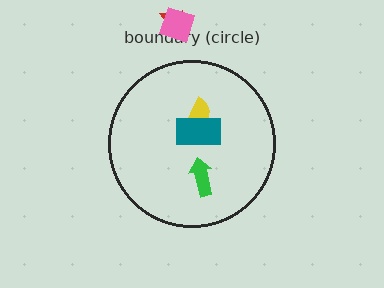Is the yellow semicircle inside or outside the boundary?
Inside.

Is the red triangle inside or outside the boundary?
Outside.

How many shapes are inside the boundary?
3 inside, 2 outside.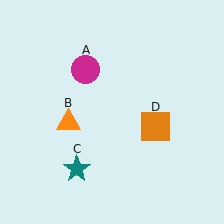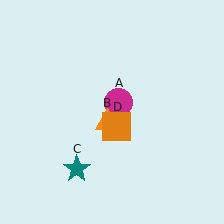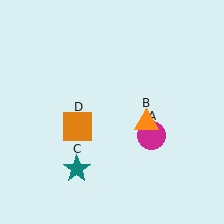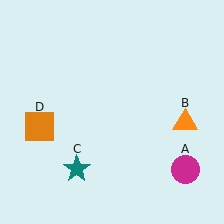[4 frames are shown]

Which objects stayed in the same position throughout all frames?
Teal star (object C) remained stationary.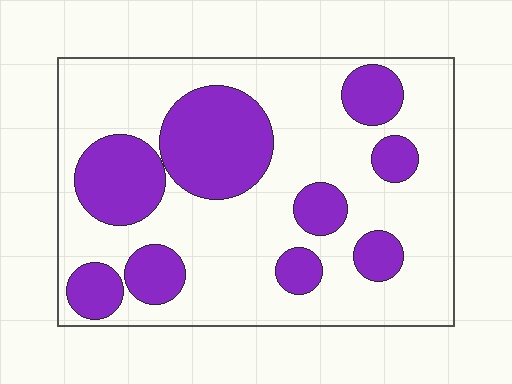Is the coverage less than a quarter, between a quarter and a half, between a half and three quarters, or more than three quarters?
Between a quarter and a half.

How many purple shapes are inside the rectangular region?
9.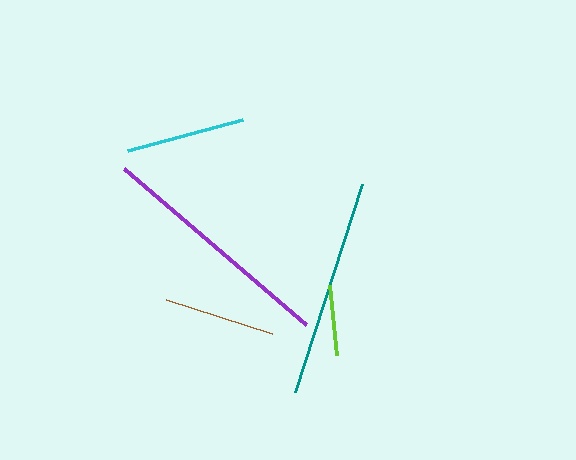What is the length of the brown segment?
The brown segment is approximately 111 pixels long.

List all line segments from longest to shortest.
From longest to shortest: purple, teal, cyan, brown, lime.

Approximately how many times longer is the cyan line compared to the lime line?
The cyan line is approximately 1.7 times the length of the lime line.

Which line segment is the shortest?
The lime line is the shortest at approximately 70 pixels.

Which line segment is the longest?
The purple line is the longest at approximately 239 pixels.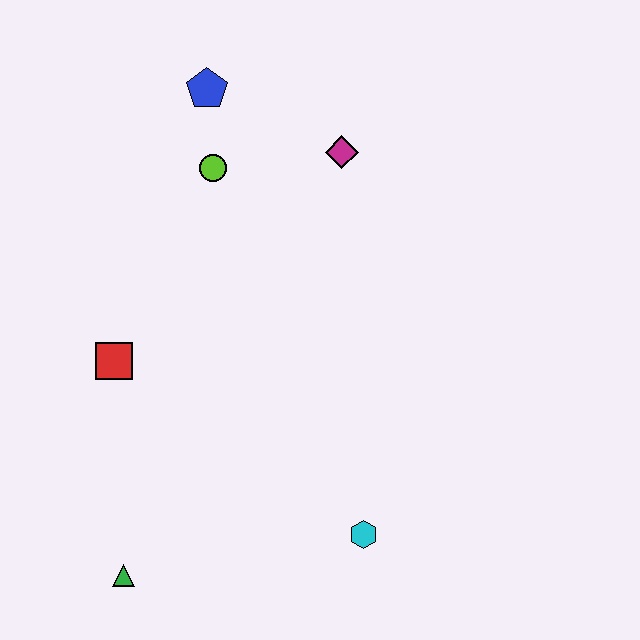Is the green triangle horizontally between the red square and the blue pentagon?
Yes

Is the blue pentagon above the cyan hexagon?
Yes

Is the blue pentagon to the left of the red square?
No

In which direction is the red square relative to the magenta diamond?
The red square is to the left of the magenta diamond.